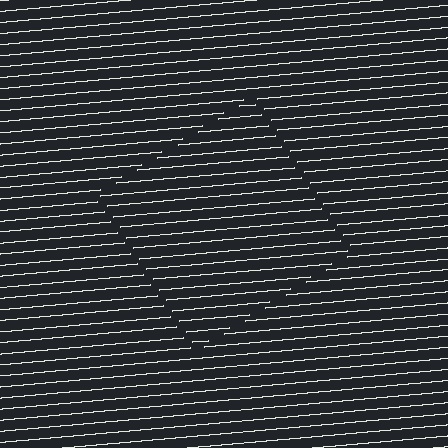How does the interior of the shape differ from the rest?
The interior of the shape contains the same grating, shifted by half a period — the contour is defined by the phase discontinuity where line-ends from the inner and outer gratings abut.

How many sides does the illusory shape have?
4 sides — the line-ends trace a square.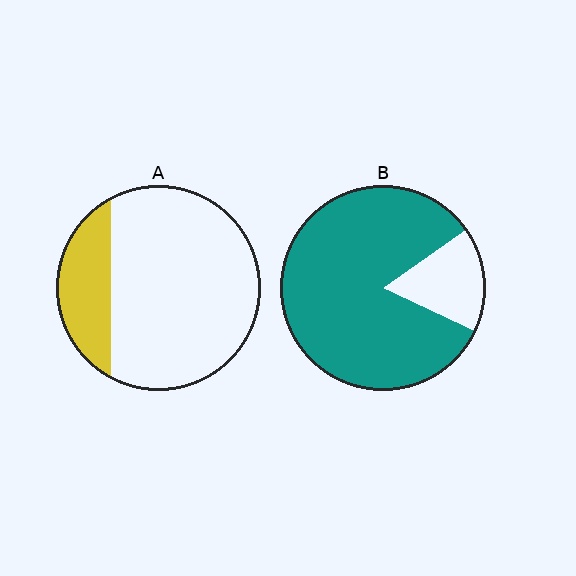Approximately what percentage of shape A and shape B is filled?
A is approximately 20% and B is approximately 85%.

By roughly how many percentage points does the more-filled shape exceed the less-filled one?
By roughly 60 percentage points (B over A).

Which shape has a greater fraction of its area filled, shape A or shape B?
Shape B.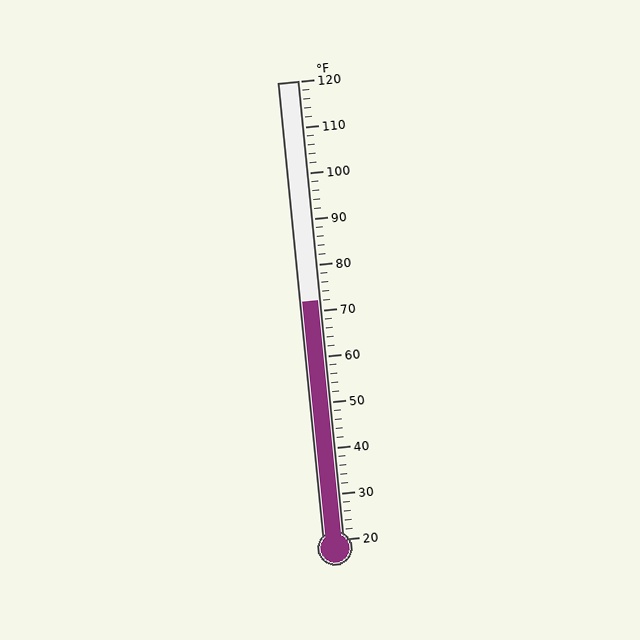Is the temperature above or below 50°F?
The temperature is above 50°F.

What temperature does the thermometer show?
The thermometer shows approximately 72°F.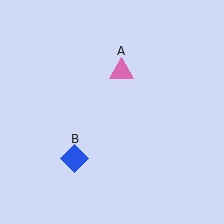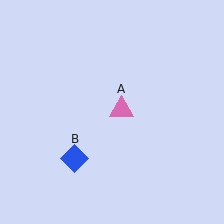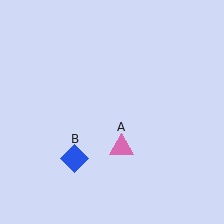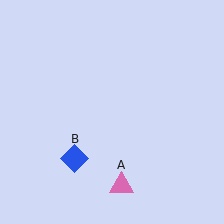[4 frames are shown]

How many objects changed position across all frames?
1 object changed position: pink triangle (object A).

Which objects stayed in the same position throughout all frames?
Blue diamond (object B) remained stationary.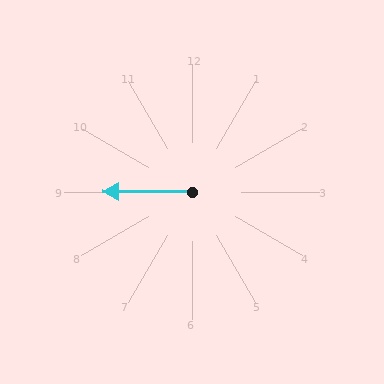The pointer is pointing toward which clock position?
Roughly 9 o'clock.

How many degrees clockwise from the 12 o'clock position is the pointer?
Approximately 271 degrees.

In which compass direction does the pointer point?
West.